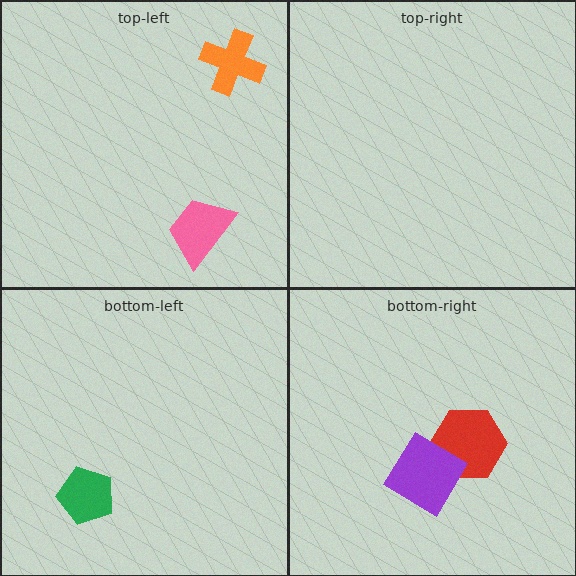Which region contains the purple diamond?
The bottom-right region.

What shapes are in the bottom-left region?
The green pentagon.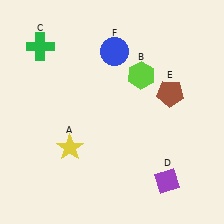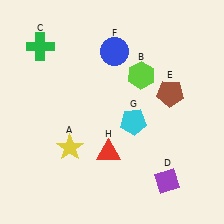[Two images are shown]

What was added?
A cyan pentagon (G), a red triangle (H) were added in Image 2.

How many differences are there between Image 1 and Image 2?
There are 2 differences between the two images.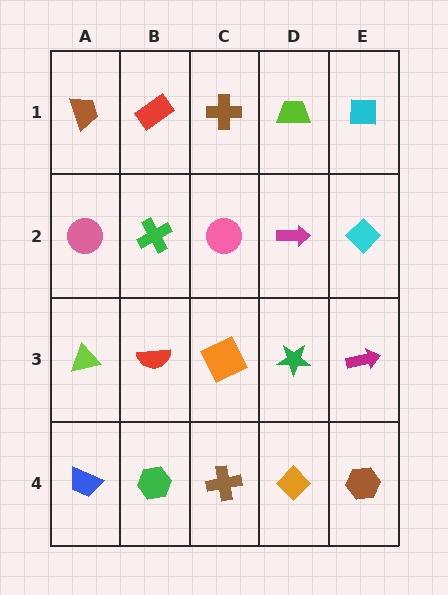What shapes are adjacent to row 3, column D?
A magenta arrow (row 2, column D), an orange diamond (row 4, column D), an orange square (row 3, column C), a magenta arrow (row 3, column E).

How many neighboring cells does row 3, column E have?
3.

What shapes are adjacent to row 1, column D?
A magenta arrow (row 2, column D), a brown cross (row 1, column C), a cyan square (row 1, column E).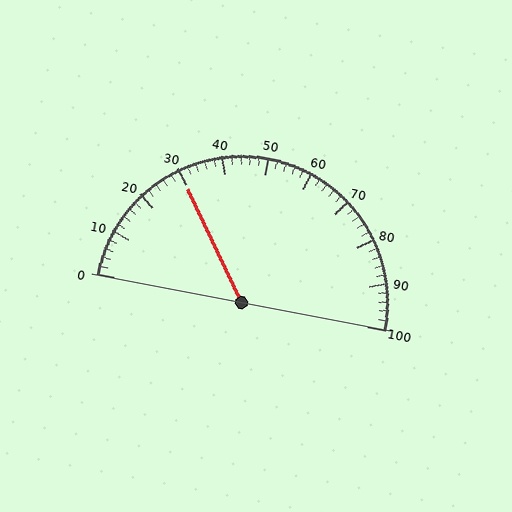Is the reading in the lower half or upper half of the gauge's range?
The reading is in the lower half of the range (0 to 100).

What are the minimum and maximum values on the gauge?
The gauge ranges from 0 to 100.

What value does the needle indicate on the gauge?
The needle indicates approximately 30.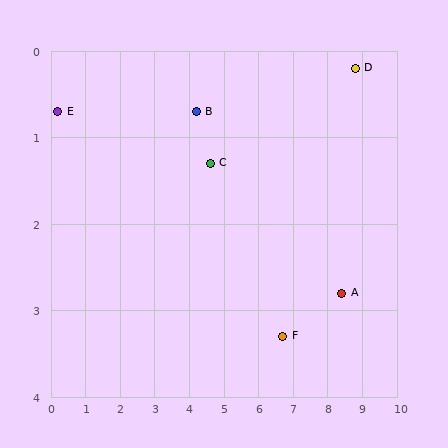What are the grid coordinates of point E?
Point E is at approximately (0.2, 0.7).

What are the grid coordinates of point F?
Point F is at approximately (6.7, 3.3).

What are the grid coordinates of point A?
Point A is at approximately (8.4, 2.8).